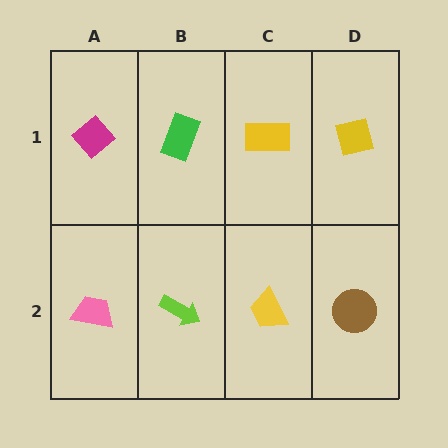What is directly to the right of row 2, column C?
A brown circle.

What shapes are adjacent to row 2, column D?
A yellow square (row 1, column D), a yellow trapezoid (row 2, column C).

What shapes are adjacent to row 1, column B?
A lime arrow (row 2, column B), a magenta diamond (row 1, column A), a yellow rectangle (row 1, column C).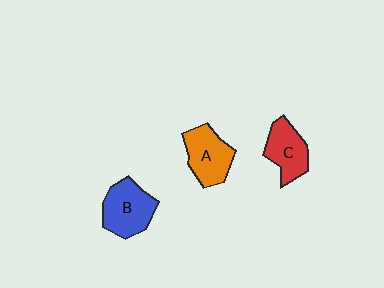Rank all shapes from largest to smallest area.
From largest to smallest: B (blue), A (orange), C (red).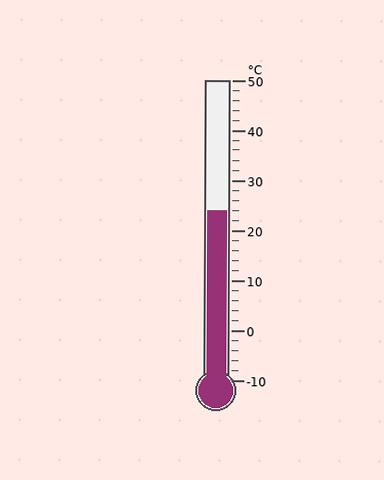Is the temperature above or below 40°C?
The temperature is below 40°C.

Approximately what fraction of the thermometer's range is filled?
The thermometer is filled to approximately 55% of its range.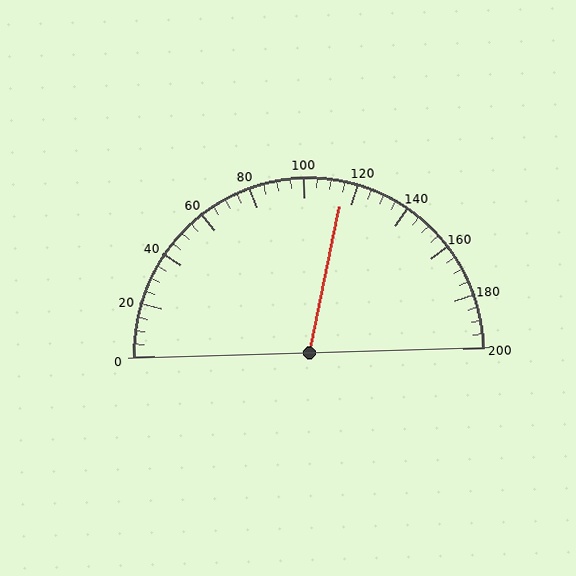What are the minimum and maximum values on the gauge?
The gauge ranges from 0 to 200.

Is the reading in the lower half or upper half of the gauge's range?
The reading is in the upper half of the range (0 to 200).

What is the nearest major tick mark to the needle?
The nearest major tick mark is 120.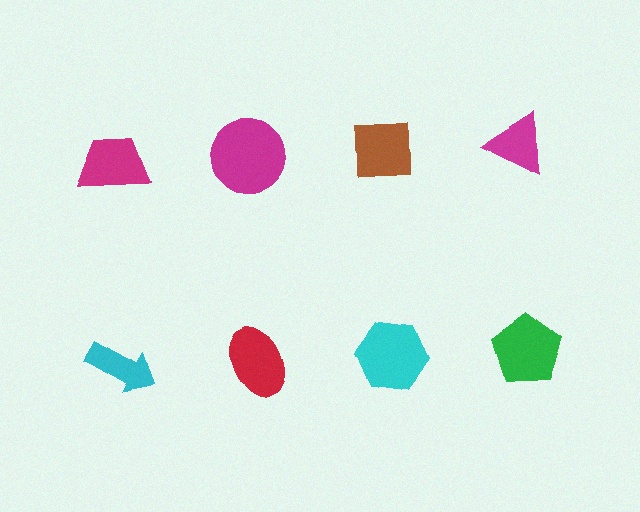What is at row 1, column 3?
A brown square.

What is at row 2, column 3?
A cyan hexagon.